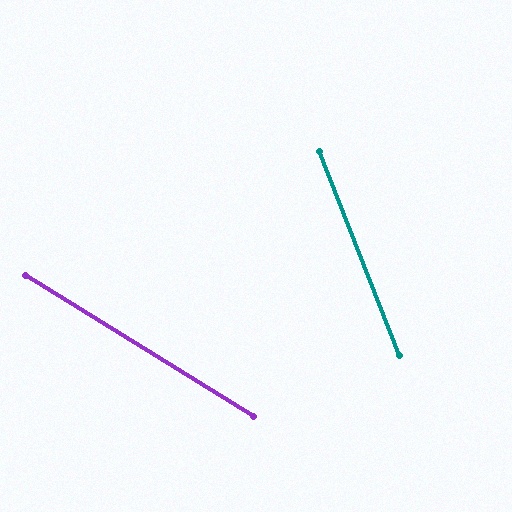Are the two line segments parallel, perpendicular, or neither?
Neither parallel nor perpendicular — they differ by about 37°.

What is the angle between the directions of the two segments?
Approximately 37 degrees.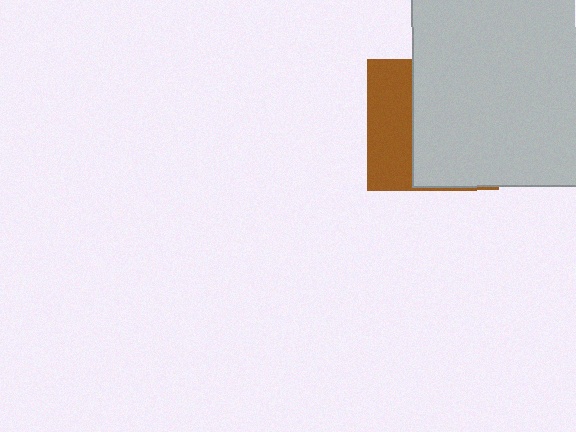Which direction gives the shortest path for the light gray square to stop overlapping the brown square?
Moving right gives the shortest separation.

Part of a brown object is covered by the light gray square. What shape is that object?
It is a square.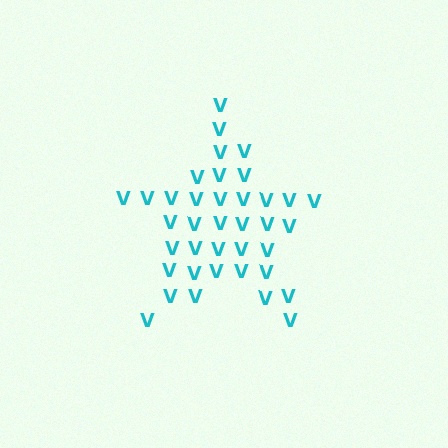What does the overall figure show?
The overall figure shows a star.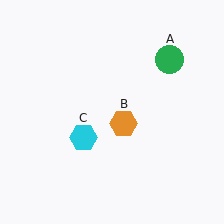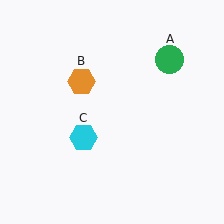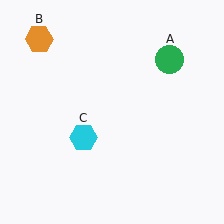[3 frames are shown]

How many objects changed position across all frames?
1 object changed position: orange hexagon (object B).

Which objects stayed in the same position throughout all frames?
Green circle (object A) and cyan hexagon (object C) remained stationary.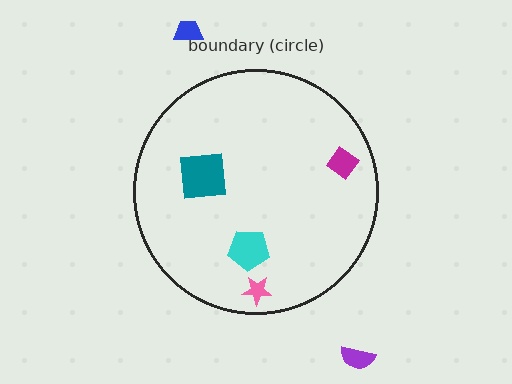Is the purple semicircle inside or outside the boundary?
Outside.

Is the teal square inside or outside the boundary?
Inside.